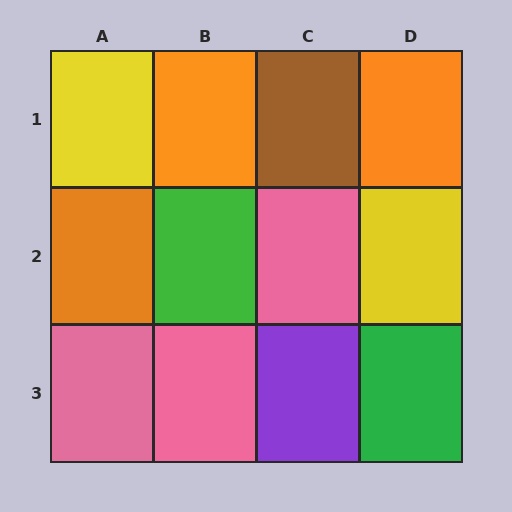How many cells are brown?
1 cell is brown.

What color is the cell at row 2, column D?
Yellow.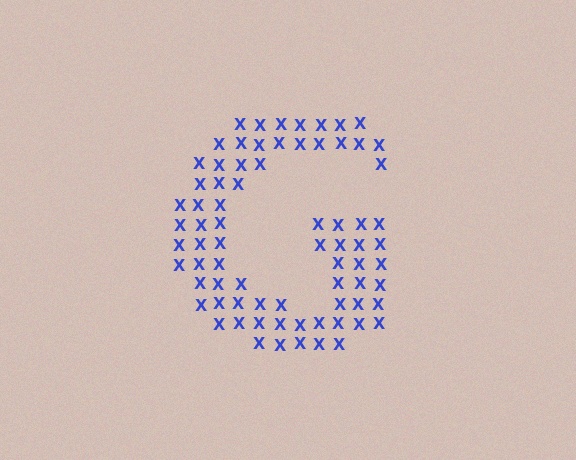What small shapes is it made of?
It is made of small letter X's.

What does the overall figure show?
The overall figure shows the letter G.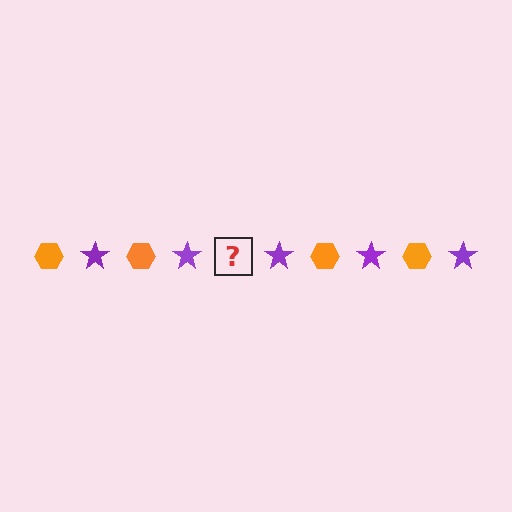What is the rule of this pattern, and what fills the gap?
The rule is that the pattern alternates between orange hexagon and purple star. The gap should be filled with an orange hexagon.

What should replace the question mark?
The question mark should be replaced with an orange hexagon.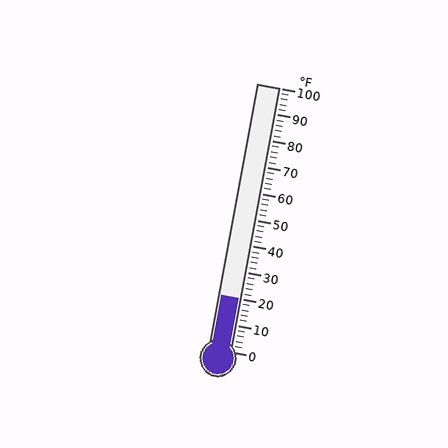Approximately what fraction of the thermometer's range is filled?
The thermometer is filled to approximately 20% of its range.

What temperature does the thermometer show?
The thermometer shows approximately 20°F.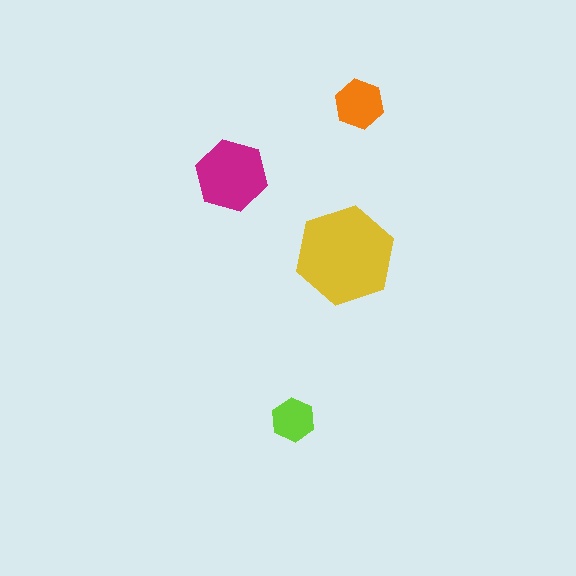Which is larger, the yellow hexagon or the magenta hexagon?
The yellow one.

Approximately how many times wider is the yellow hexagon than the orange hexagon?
About 2 times wider.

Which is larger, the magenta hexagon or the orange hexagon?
The magenta one.